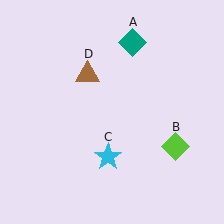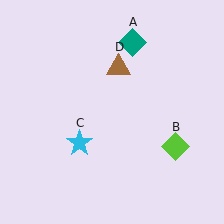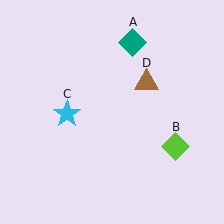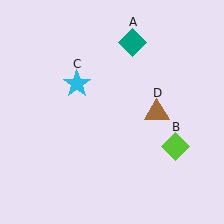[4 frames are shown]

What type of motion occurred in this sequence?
The cyan star (object C), brown triangle (object D) rotated clockwise around the center of the scene.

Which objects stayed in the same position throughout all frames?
Teal diamond (object A) and lime diamond (object B) remained stationary.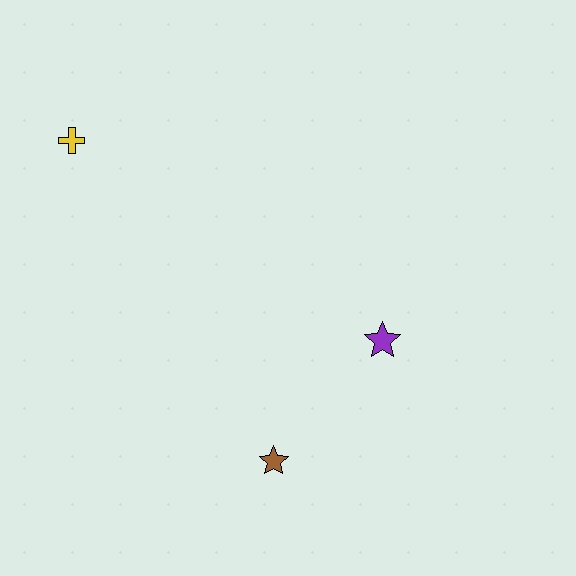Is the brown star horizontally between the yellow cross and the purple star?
Yes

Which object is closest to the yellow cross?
The purple star is closest to the yellow cross.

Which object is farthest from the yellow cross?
The brown star is farthest from the yellow cross.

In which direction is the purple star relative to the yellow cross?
The purple star is to the right of the yellow cross.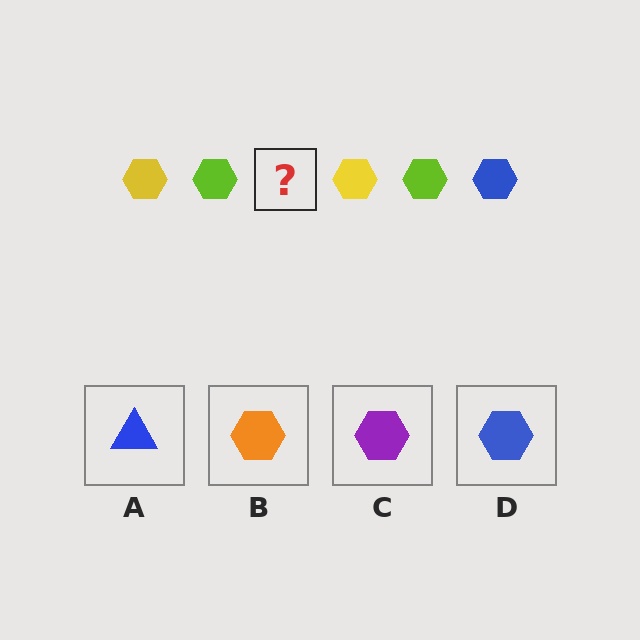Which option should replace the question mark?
Option D.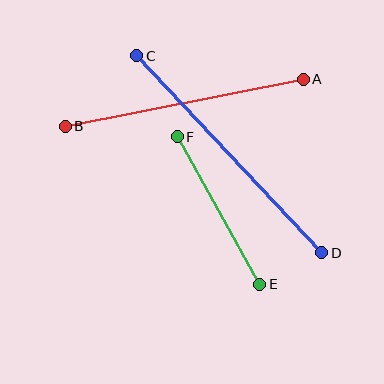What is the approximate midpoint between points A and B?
The midpoint is at approximately (184, 103) pixels.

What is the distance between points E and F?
The distance is approximately 169 pixels.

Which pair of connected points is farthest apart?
Points C and D are farthest apart.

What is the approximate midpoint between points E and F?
The midpoint is at approximately (218, 211) pixels.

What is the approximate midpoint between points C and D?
The midpoint is at approximately (229, 154) pixels.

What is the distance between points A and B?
The distance is approximately 242 pixels.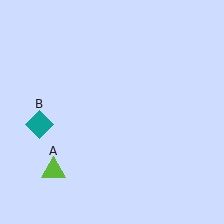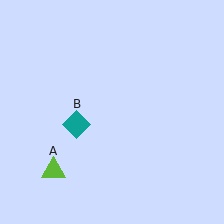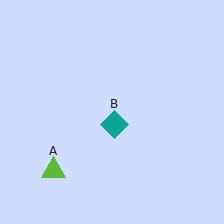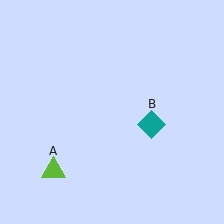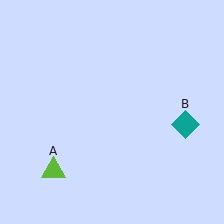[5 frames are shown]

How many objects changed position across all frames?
1 object changed position: teal diamond (object B).